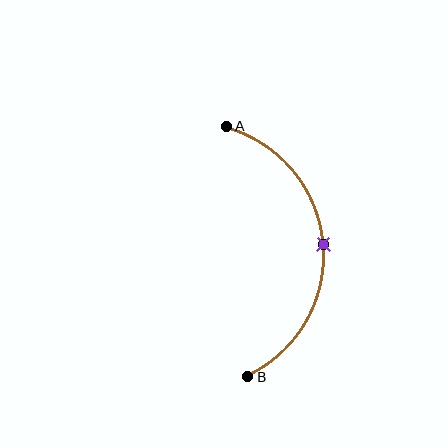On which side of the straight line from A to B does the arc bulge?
The arc bulges to the right of the straight line connecting A and B.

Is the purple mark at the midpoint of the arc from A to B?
Yes. The purple mark lies on the arc at equal arc-length from both A and B — it is the arc midpoint.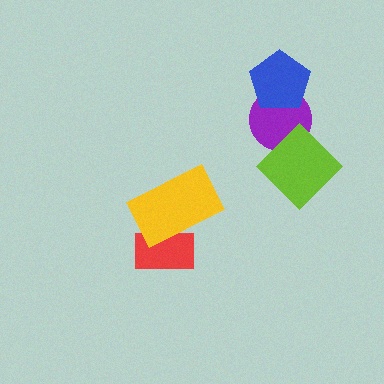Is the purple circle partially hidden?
Yes, it is partially covered by another shape.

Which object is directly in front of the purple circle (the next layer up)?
The lime diamond is directly in front of the purple circle.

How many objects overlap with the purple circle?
2 objects overlap with the purple circle.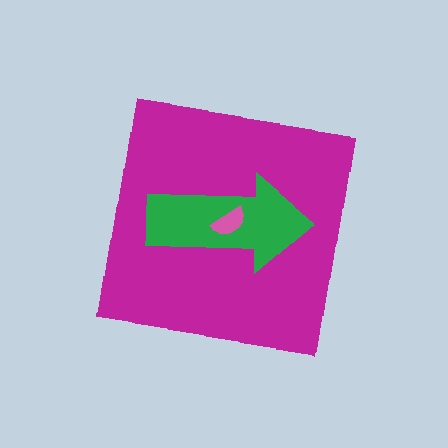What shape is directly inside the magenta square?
The green arrow.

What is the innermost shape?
The pink semicircle.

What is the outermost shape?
The magenta square.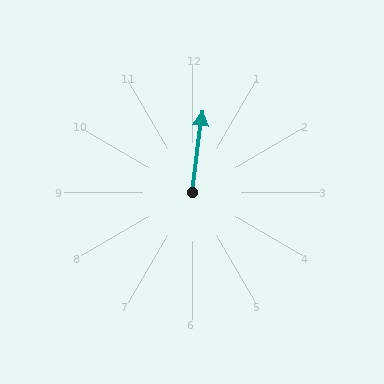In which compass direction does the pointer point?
North.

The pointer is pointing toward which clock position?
Roughly 12 o'clock.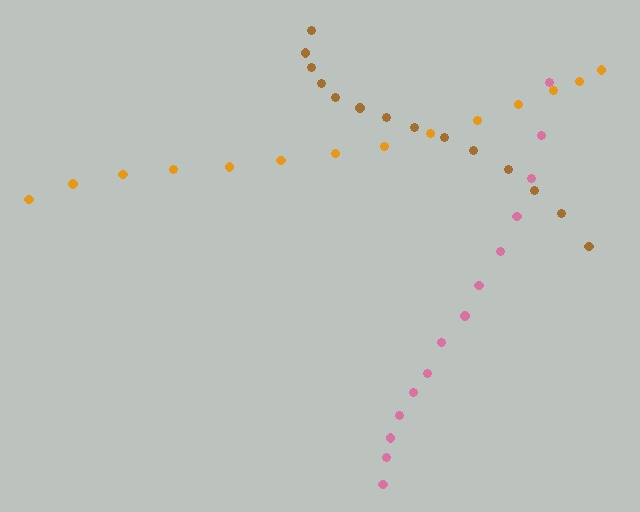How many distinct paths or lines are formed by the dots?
There are 3 distinct paths.